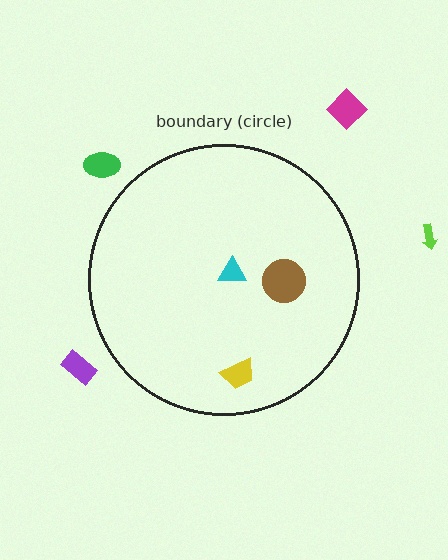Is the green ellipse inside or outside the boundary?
Outside.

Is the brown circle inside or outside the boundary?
Inside.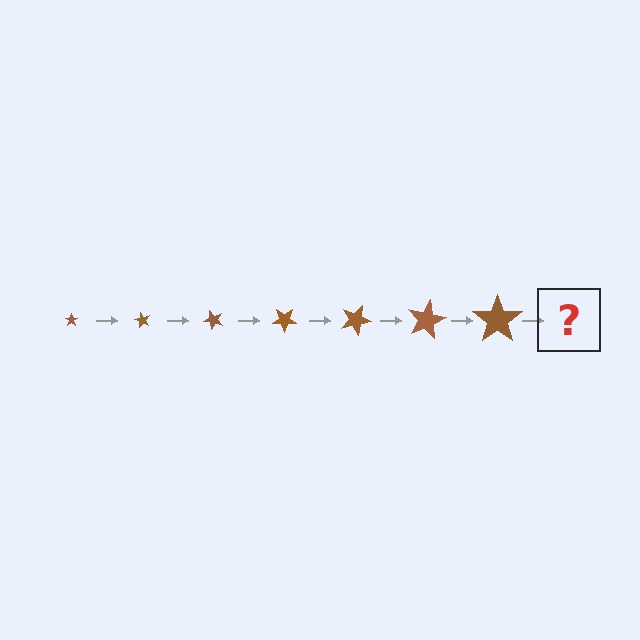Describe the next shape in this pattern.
It should be a star, larger than the previous one and rotated 420 degrees from the start.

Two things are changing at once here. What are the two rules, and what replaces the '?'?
The two rules are that the star grows larger each step and it rotates 60 degrees each step. The '?' should be a star, larger than the previous one and rotated 420 degrees from the start.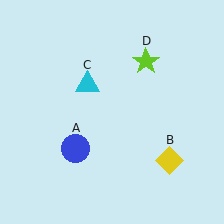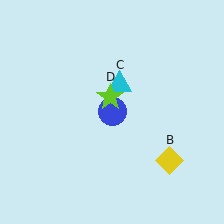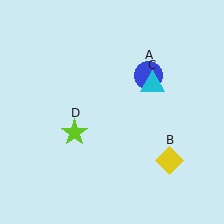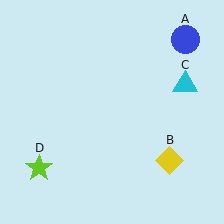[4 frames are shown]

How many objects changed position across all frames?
3 objects changed position: blue circle (object A), cyan triangle (object C), lime star (object D).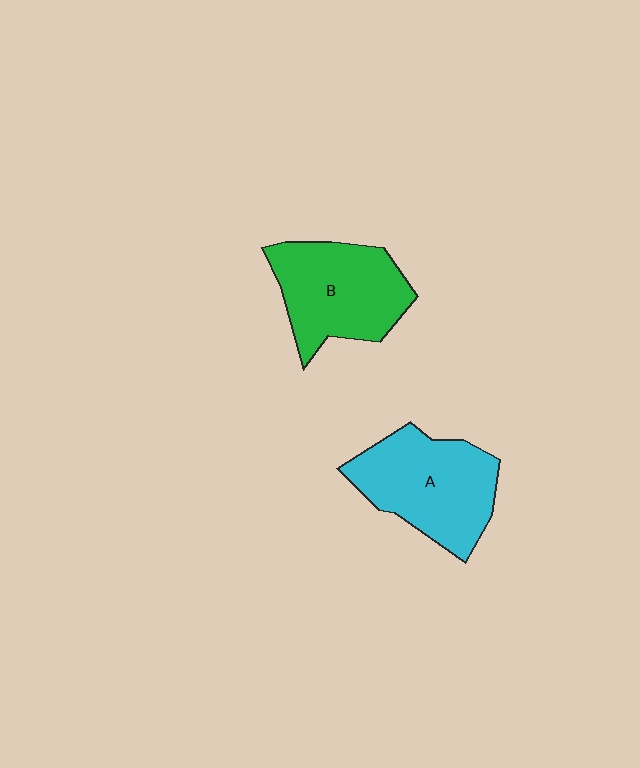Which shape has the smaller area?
Shape B (green).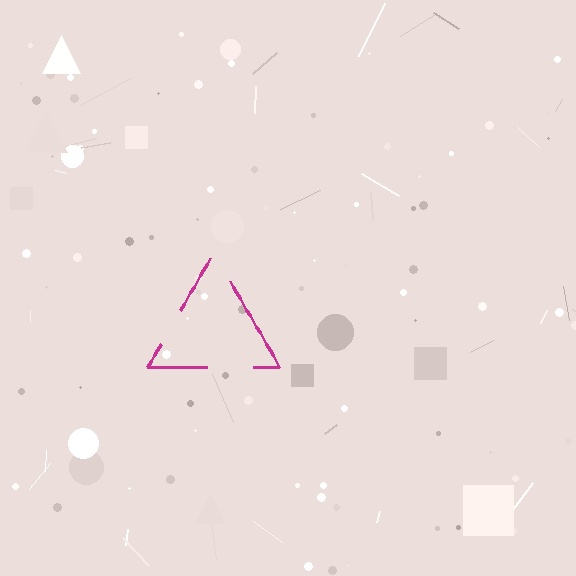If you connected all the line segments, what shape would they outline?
They would outline a triangle.